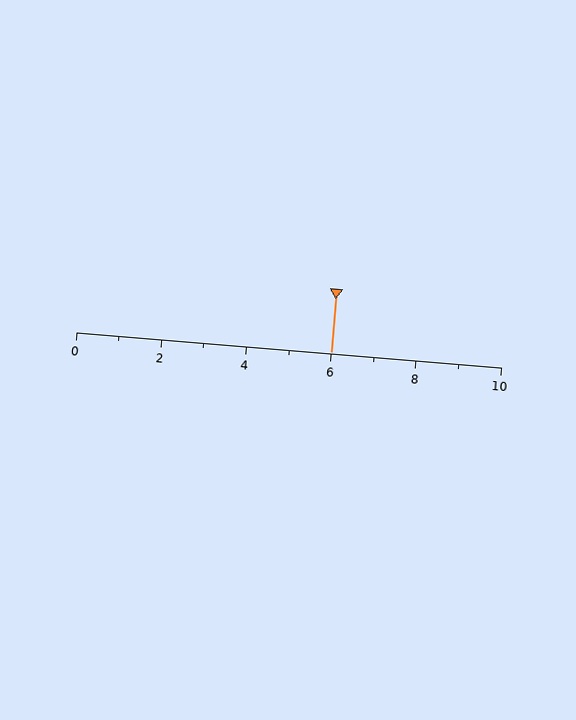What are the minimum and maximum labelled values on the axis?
The axis runs from 0 to 10.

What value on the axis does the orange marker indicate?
The marker indicates approximately 6.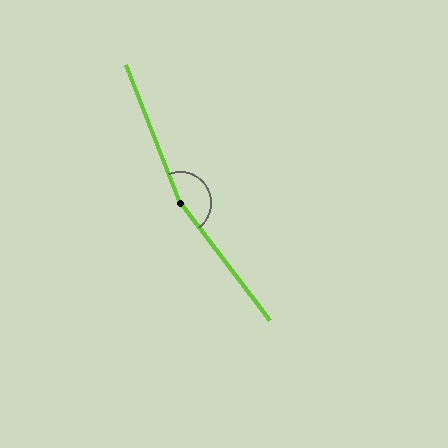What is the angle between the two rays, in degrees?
Approximately 164 degrees.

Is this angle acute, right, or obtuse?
It is obtuse.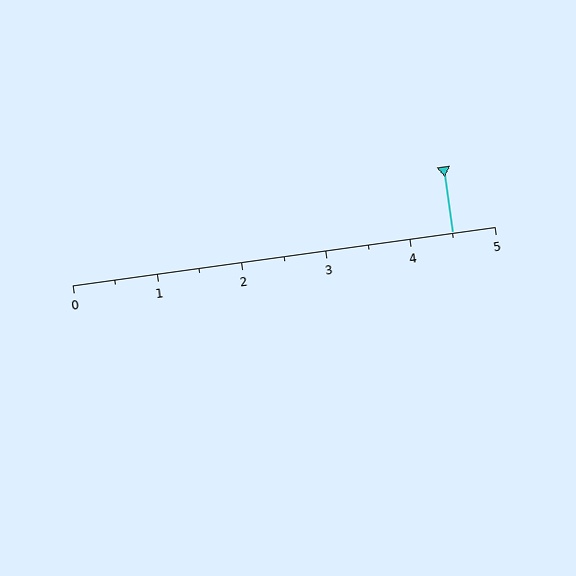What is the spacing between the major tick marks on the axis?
The major ticks are spaced 1 apart.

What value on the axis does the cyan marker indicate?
The marker indicates approximately 4.5.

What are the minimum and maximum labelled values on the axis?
The axis runs from 0 to 5.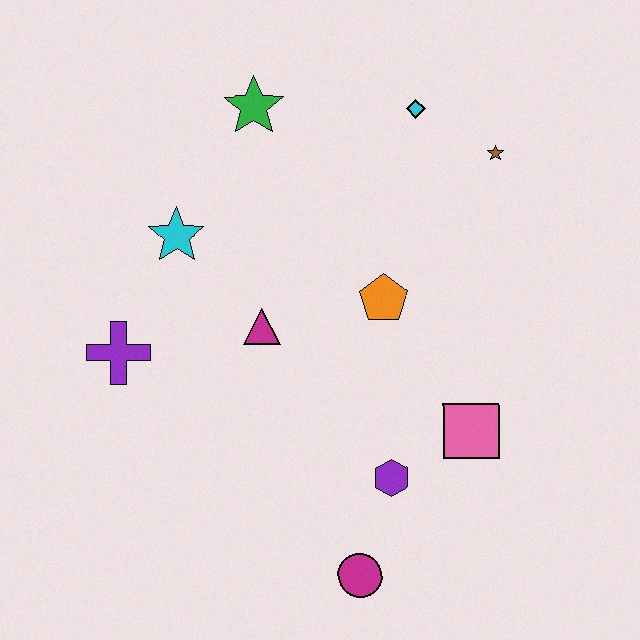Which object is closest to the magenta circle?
The purple hexagon is closest to the magenta circle.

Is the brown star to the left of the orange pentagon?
No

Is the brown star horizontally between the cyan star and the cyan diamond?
No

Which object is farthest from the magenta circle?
The green star is farthest from the magenta circle.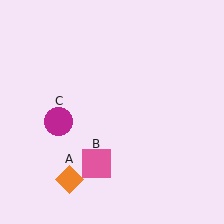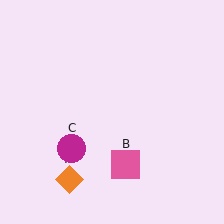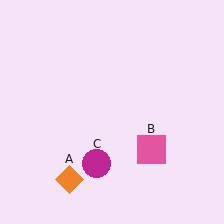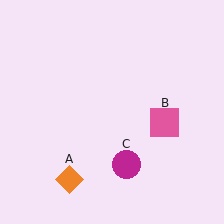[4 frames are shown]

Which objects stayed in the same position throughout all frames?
Orange diamond (object A) remained stationary.